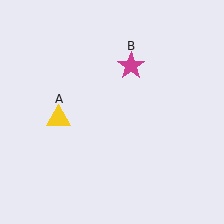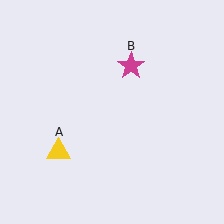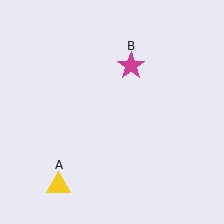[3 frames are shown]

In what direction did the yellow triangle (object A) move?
The yellow triangle (object A) moved down.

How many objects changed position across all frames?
1 object changed position: yellow triangle (object A).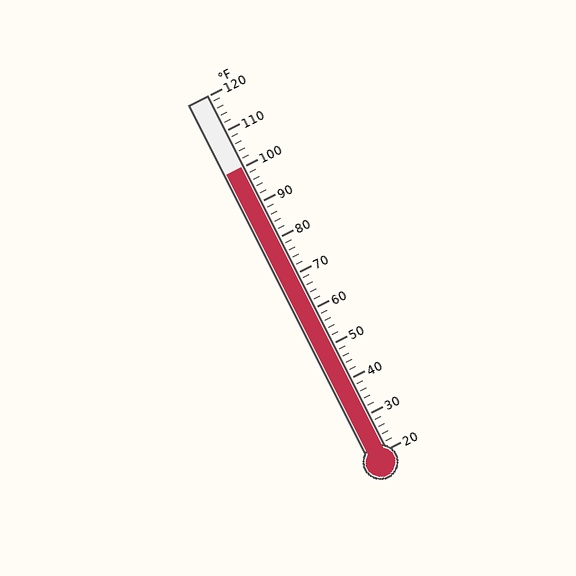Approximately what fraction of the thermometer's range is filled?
The thermometer is filled to approximately 80% of its range.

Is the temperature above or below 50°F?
The temperature is above 50°F.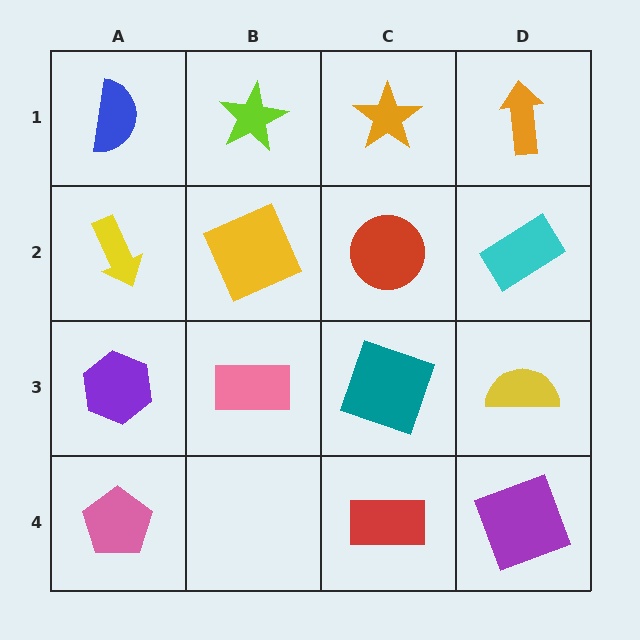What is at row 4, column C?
A red rectangle.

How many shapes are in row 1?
4 shapes.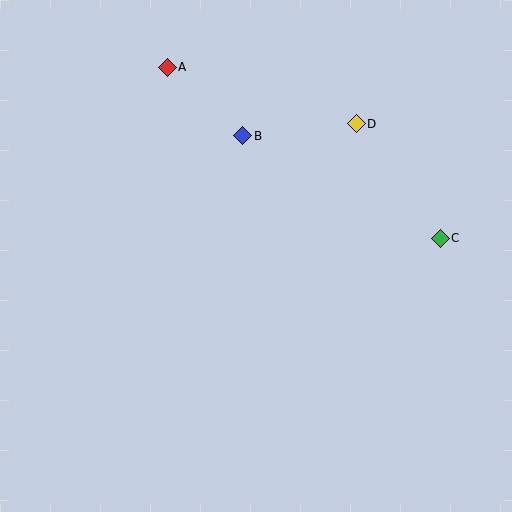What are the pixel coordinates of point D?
Point D is at (356, 124).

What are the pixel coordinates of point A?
Point A is at (167, 67).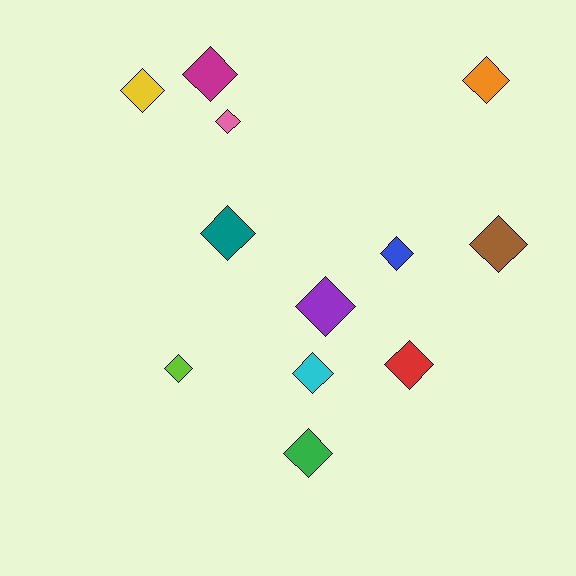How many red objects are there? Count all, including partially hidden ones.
There is 1 red object.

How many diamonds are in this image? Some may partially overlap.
There are 12 diamonds.